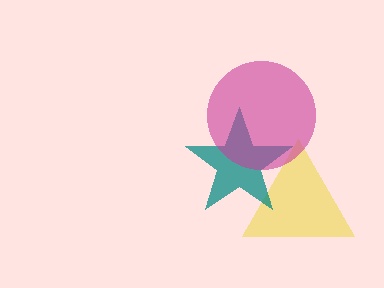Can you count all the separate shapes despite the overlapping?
Yes, there are 3 separate shapes.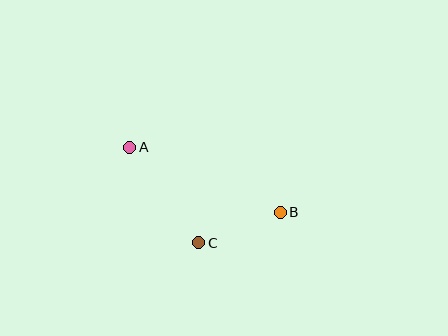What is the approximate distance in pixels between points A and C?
The distance between A and C is approximately 118 pixels.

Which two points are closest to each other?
Points B and C are closest to each other.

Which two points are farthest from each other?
Points A and B are farthest from each other.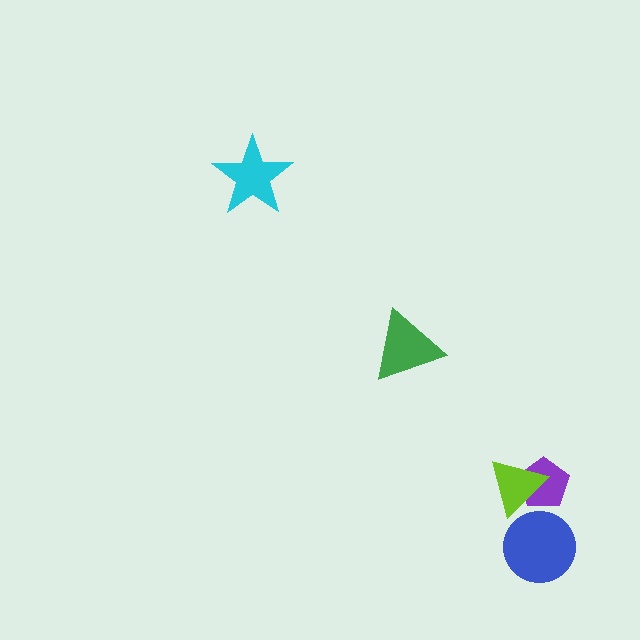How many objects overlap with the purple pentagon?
1 object overlaps with the purple pentagon.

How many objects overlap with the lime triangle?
1 object overlaps with the lime triangle.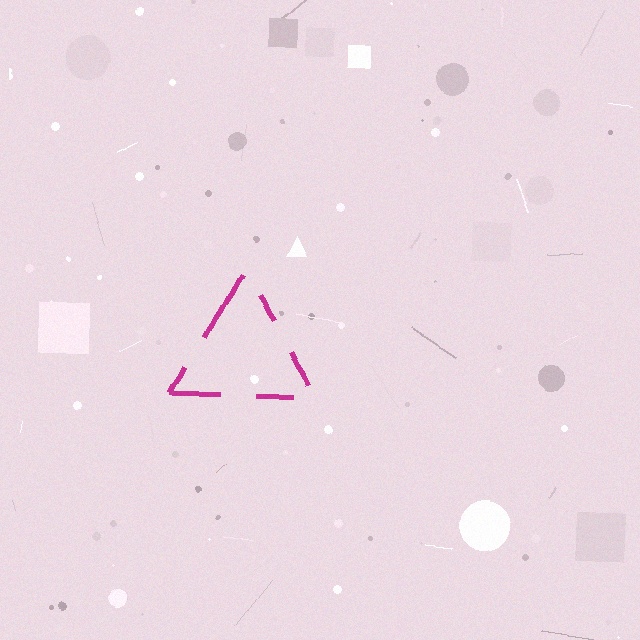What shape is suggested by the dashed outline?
The dashed outline suggests a triangle.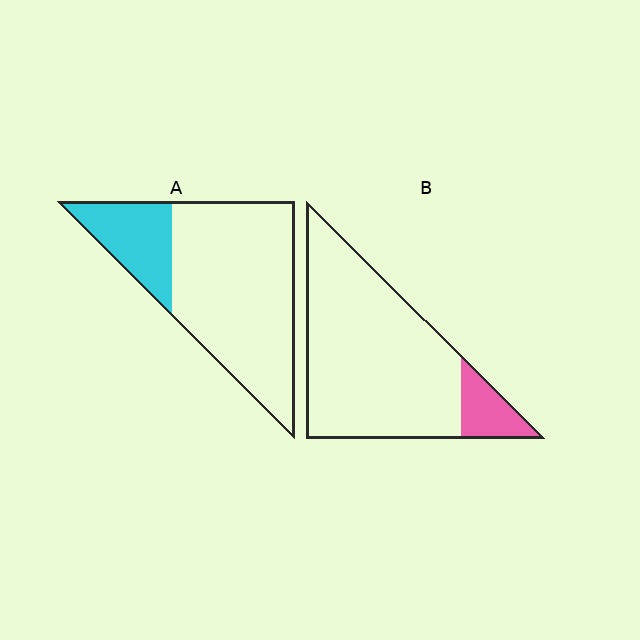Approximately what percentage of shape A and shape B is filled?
A is approximately 25% and B is approximately 10%.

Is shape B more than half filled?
No.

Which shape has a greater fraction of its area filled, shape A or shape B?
Shape A.